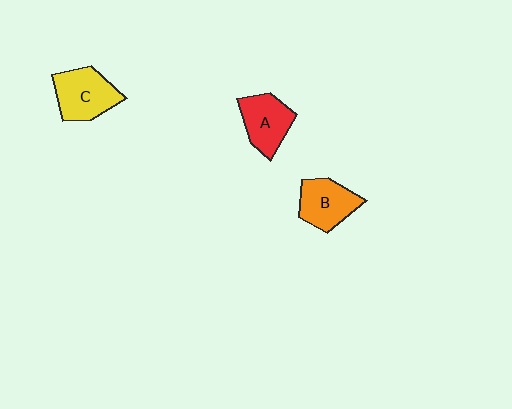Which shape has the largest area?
Shape C (yellow).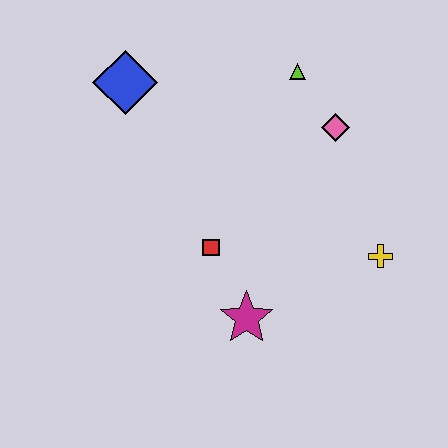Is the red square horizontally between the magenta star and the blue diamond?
Yes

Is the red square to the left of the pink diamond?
Yes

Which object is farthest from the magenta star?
The blue diamond is farthest from the magenta star.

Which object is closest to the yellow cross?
The pink diamond is closest to the yellow cross.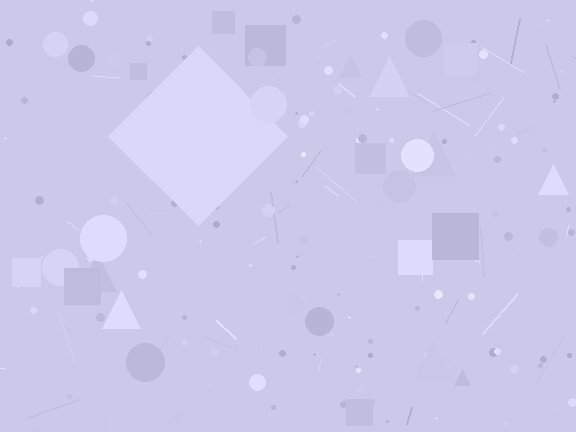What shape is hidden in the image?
A diamond is hidden in the image.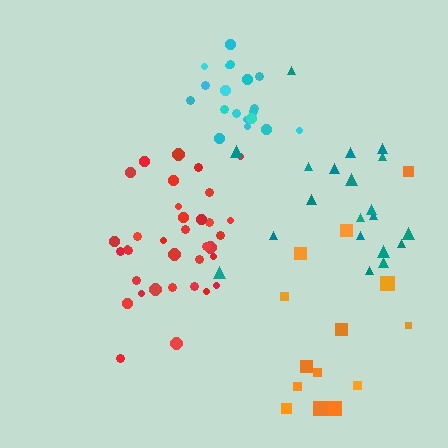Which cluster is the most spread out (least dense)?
Orange.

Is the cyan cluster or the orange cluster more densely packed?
Cyan.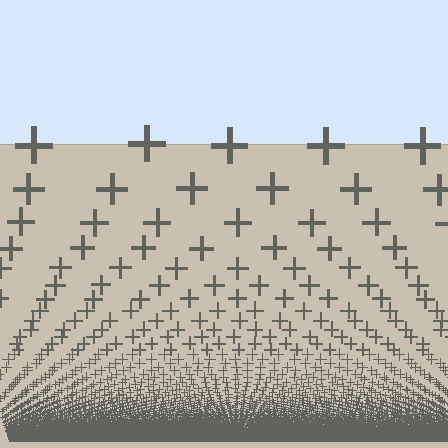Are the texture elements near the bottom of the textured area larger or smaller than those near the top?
Smaller. The gradient is inverted — elements near the bottom are smaller and denser.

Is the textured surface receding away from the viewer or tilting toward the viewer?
The surface appears to tilt toward the viewer. Texture elements get larger and sparser toward the top.